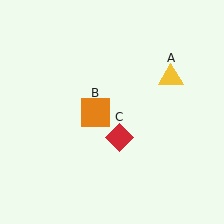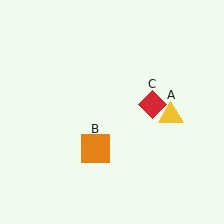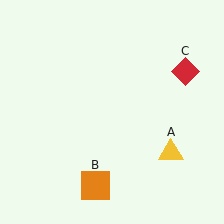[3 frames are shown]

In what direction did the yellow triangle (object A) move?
The yellow triangle (object A) moved down.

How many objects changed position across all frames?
3 objects changed position: yellow triangle (object A), orange square (object B), red diamond (object C).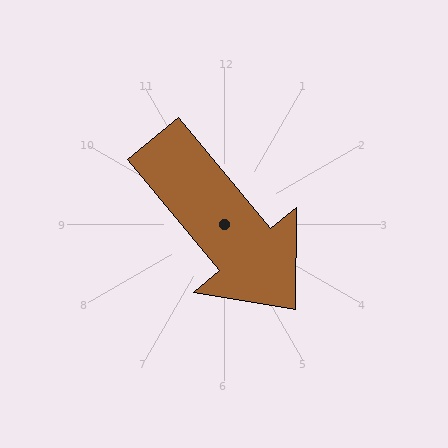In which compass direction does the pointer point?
Southeast.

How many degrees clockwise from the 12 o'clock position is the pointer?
Approximately 140 degrees.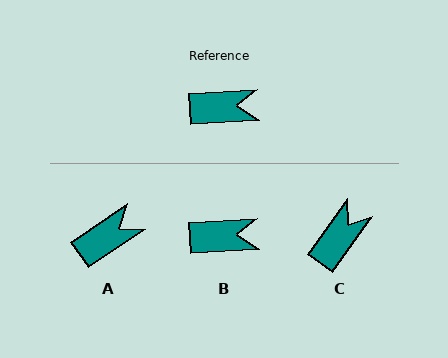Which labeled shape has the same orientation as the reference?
B.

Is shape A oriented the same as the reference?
No, it is off by about 31 degrees.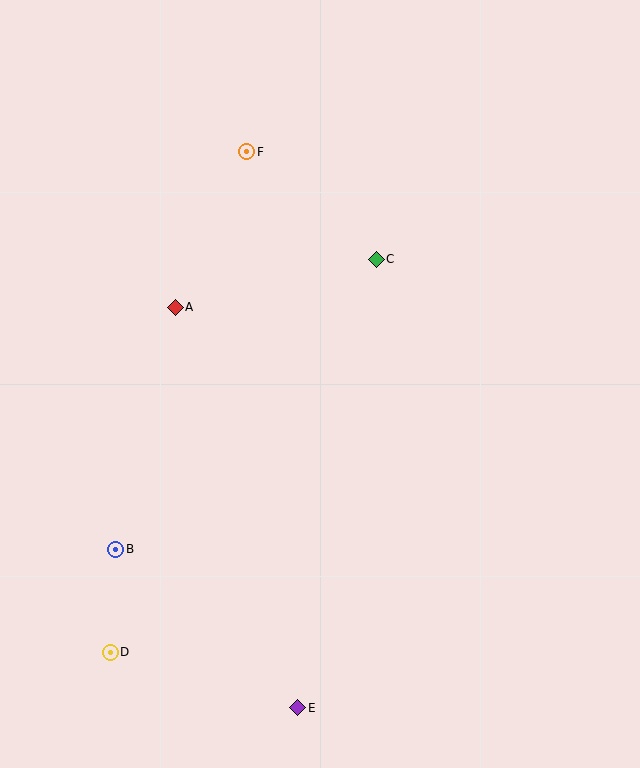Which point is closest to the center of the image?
Point C at (376, 259) is closest to the center.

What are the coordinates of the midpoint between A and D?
The midpoint between A and D is at (143, 480).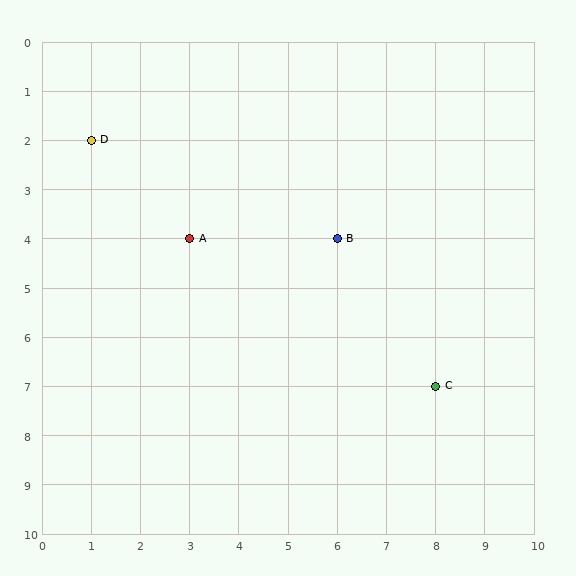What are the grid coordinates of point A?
Point A is at grid coordinates (3, 4).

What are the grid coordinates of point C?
Point C is at grid coordinates (8, 7).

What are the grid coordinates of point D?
Point D is at grid coordinates (1, 2).